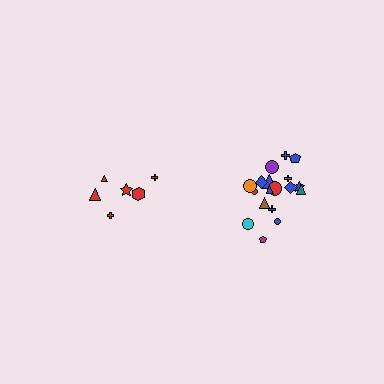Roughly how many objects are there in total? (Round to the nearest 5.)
Roughly 25 objects in total.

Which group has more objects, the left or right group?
The right group.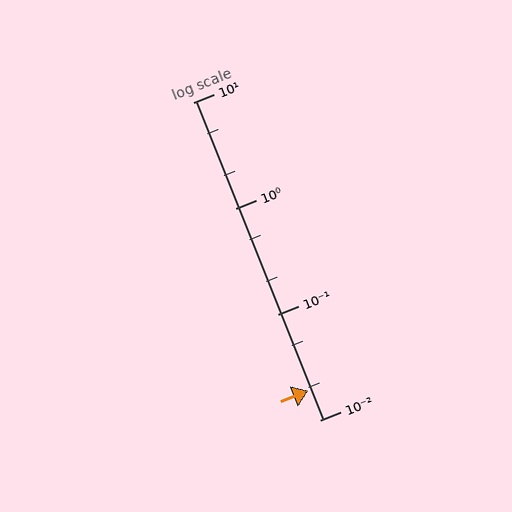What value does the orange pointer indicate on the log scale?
The pointer indicates approximately 0.019.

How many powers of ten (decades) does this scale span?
The scale spans 3 decades, from 0.01 to 10.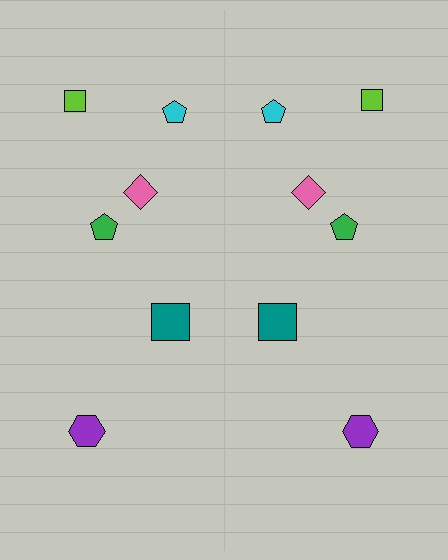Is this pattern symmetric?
Yes, this pattern has bilateral (reflection) symmetry.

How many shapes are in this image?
There are 12 shapes in this image.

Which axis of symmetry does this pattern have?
The pattern has a vertical axis of symmetry running through the center of the image.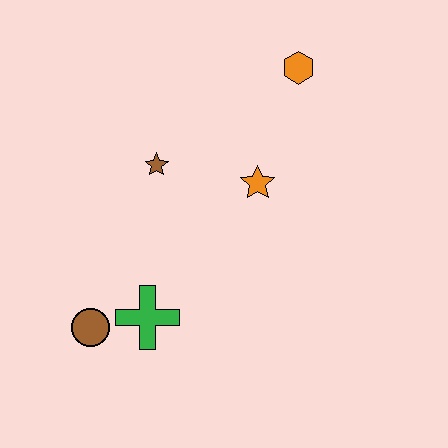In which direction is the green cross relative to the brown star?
The green cross is below the brown star.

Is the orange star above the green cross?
Yes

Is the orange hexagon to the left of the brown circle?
No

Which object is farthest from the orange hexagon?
The brown circle is farthest from the orange hexagon.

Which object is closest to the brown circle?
The green cross is closest to the brown circle.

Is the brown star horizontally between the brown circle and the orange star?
Yes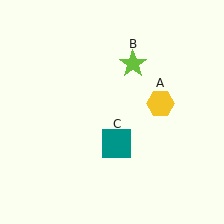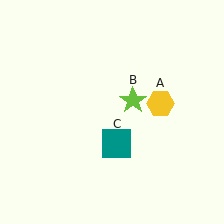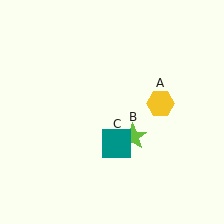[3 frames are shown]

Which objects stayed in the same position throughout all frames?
Yellow hexagon (object A) and teal square (object C) remained stationary.